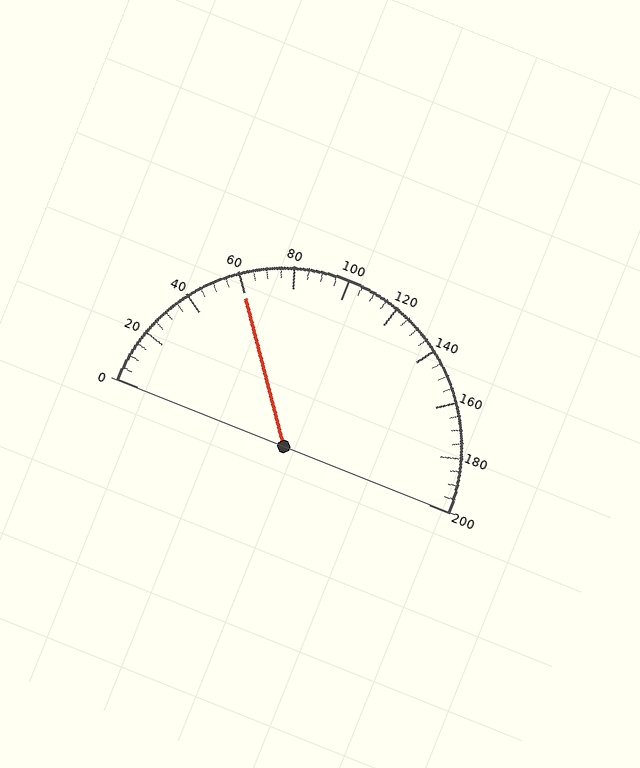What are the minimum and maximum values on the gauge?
The gauge ranges from 0 to 200.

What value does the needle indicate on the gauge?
The needle indicates approximately 60.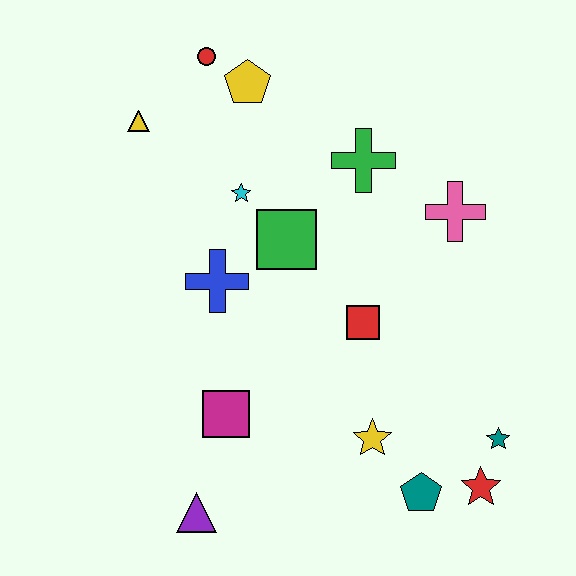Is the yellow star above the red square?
No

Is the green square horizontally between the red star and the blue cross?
Yes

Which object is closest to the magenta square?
The purple triangle is closest to the magenta square.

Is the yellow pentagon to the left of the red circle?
No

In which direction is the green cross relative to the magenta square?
The green cross is above the magenta square.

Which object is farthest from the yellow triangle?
The red star is farthest from the yellow triangle.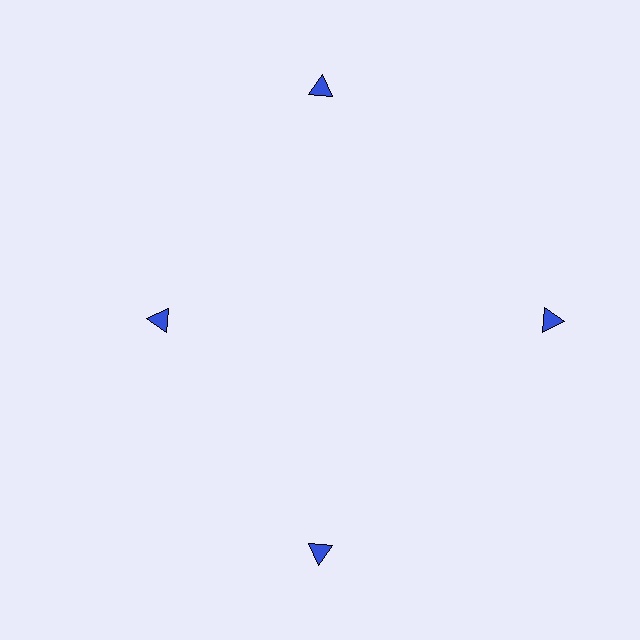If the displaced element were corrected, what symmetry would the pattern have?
It would have 4-fold rotational symmetry — the pattern would map onto itself every 90 degrees.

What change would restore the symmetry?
The symmetry would be restored by moving it outward, back onto the ring so that all 4 triangles sit at equal angles and equal distance from the center.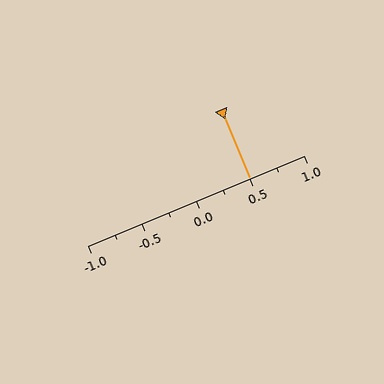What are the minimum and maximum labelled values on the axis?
The axis runs from -1.0 to 1.0.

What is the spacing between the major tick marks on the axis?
The major ticks are spaced 0.5 apart.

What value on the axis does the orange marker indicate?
The marker indicates approximately 0.5.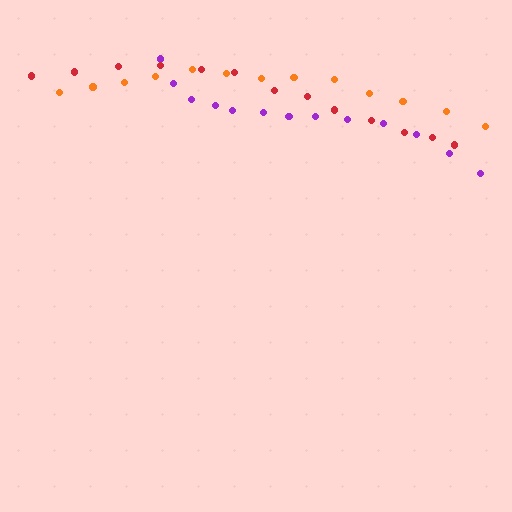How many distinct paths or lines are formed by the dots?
There are 3 distinct paths.